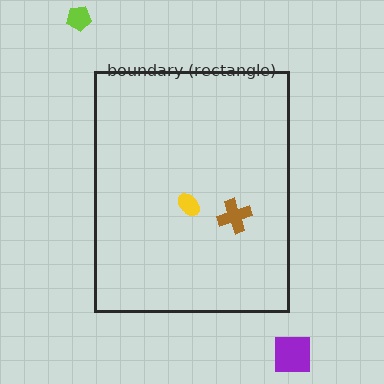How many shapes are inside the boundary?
2 inside, 2 outside.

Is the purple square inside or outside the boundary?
Outside.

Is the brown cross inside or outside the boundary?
Inside.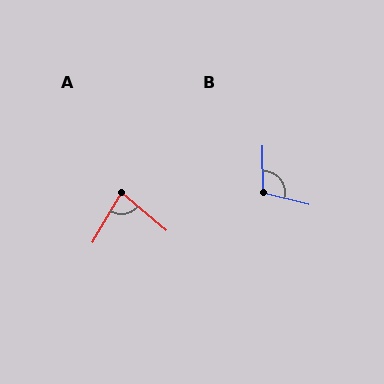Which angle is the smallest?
A, at approximately 80 degrees.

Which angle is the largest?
B, at approximately 104 degrees.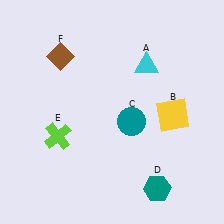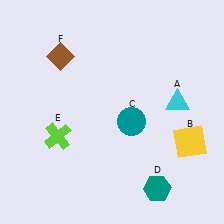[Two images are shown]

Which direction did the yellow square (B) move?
The yellow square (B) moved down.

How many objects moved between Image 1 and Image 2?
2 objects moved between the two images.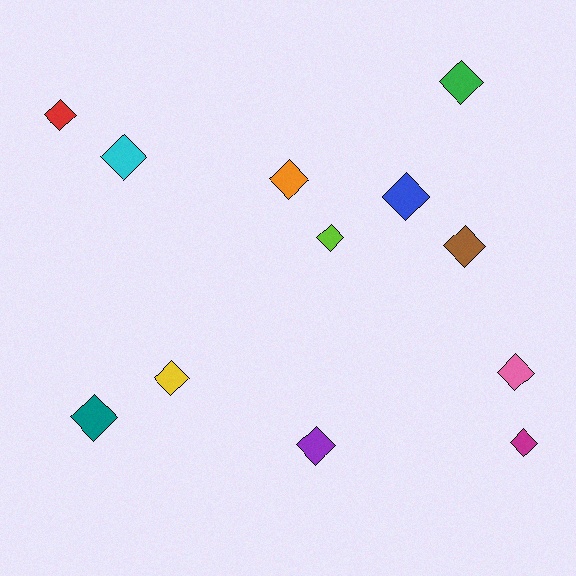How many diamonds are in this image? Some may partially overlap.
There are 12 diamonds.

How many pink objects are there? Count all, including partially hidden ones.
There is 1 pink object.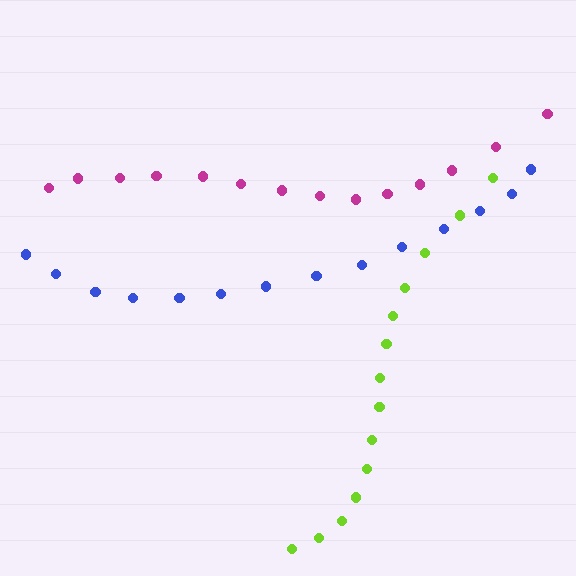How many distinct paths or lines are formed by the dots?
There are 3 distinct paths.